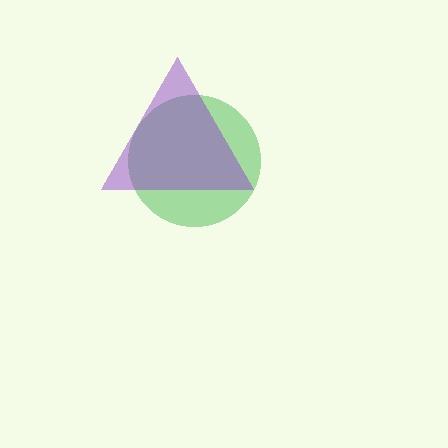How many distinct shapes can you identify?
There are 2 distinct shapes: a green circle, a purple triangle.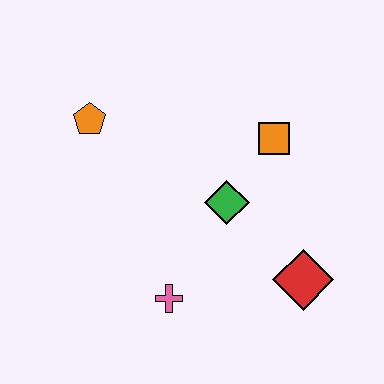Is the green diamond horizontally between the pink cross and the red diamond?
Yes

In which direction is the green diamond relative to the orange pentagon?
The green diamond is to the right of the orange pentagon.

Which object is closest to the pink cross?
The green diamond is closest to the pink cross.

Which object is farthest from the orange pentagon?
The red diamond is farthest from the orange pentagon.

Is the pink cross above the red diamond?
No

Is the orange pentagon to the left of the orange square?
Yes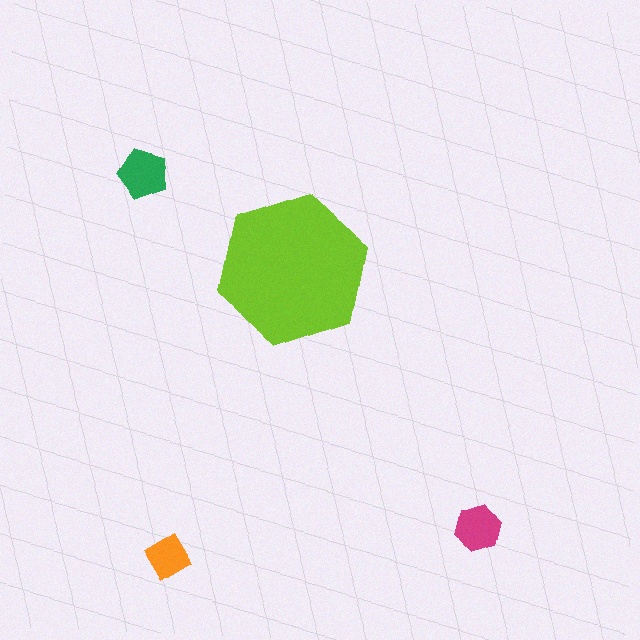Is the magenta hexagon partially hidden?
No, the magenta hexagon is fully visible.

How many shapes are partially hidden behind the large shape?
0 shapes are partially hidden.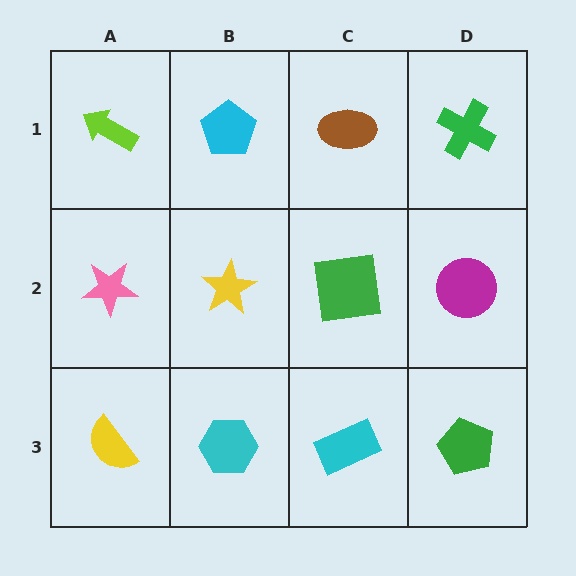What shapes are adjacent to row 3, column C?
A green square (row 2, column C), a cyan hexagon (row 3, column B), a green pentagon (row 3, column D).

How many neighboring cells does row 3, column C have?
3.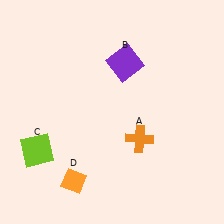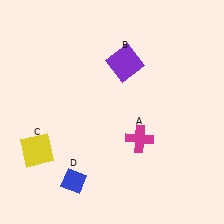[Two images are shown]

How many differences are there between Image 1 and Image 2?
There are 3 differences between the two images.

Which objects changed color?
A changed from orange to magenta. C changed from lime to yellow. D changed from orange to blue.